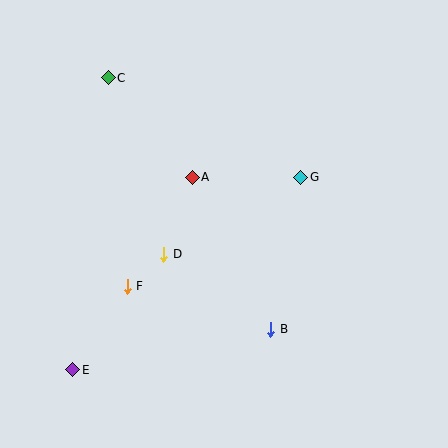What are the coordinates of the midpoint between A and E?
The midpoint between A and E is at (132, 273).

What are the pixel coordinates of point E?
Point E is at (73, 370).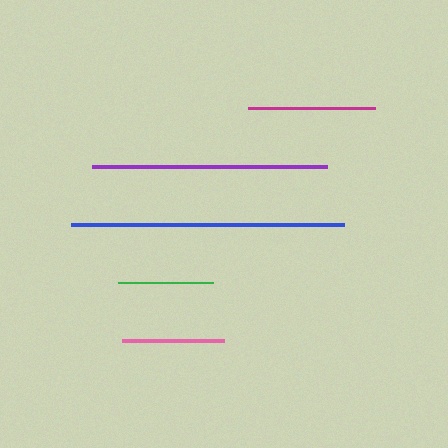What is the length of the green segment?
The green segment is approximately 95 pixels long.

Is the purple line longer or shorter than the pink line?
The purple line is longer than the pink line.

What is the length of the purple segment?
The purple segment is approximately 235 pixels long.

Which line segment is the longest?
The blue line is the longest at approximately 272 pixels.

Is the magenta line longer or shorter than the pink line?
The magenta line is longer than the pink line.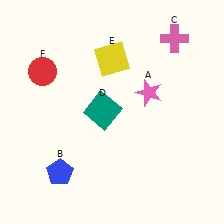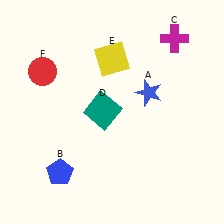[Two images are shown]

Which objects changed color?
A changed from pink to blue. C changed from pink to magenta.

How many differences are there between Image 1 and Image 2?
There are 2 differences between the two images.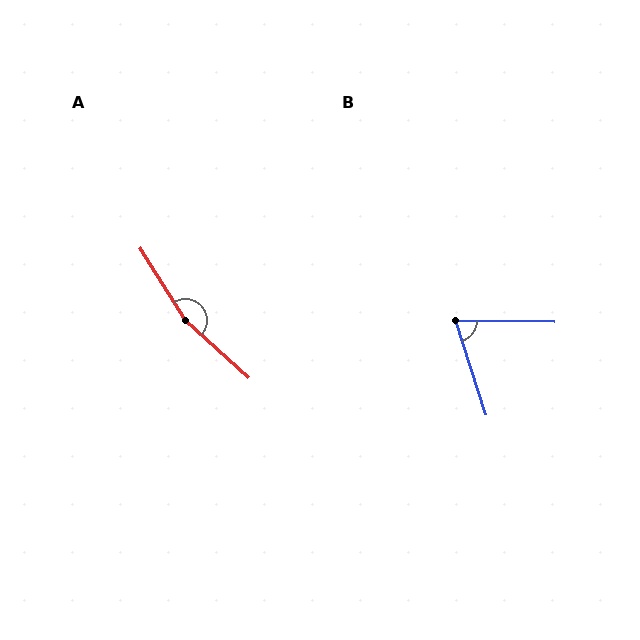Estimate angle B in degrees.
Approximately 71 degrees.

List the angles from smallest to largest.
B (71°), A (164°).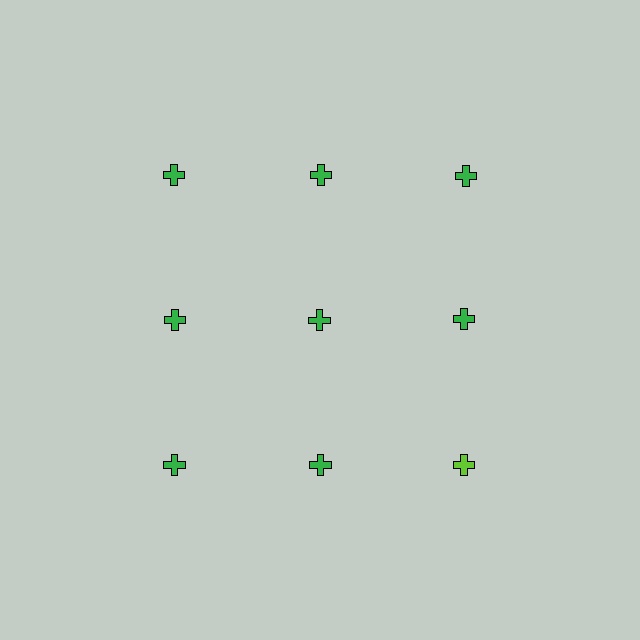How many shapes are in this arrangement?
There are 9 shapes arranged in a grid pattern.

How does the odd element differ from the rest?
It has a different color: lime instead of green.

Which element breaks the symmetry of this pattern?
The lime cross in the third row, center column breaks the symmetry. All other shapes are green crosses.